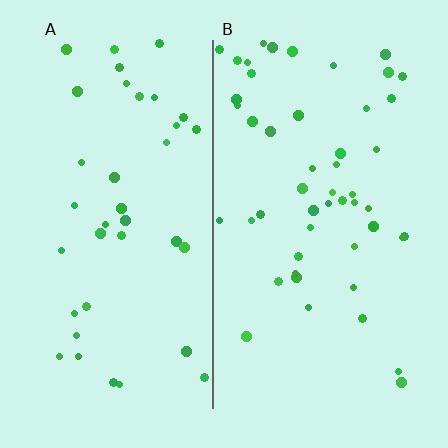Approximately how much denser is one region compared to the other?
Approximately 1.3× — region B over region A.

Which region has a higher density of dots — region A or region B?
B (the right).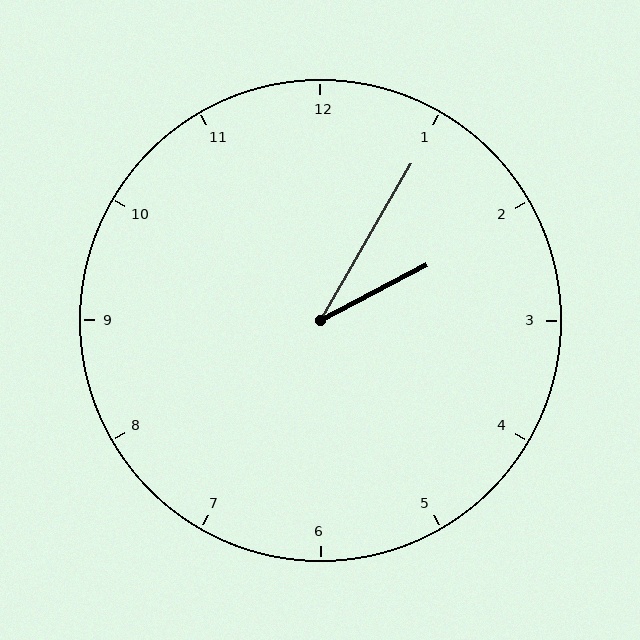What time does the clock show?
2:05.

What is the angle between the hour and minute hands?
Approximately 32 degrees.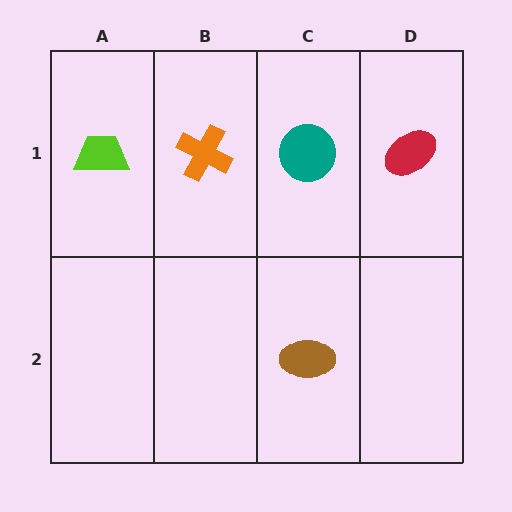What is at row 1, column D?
A red ellipse.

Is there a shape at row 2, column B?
No, that cell is empty.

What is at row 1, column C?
A teal circle.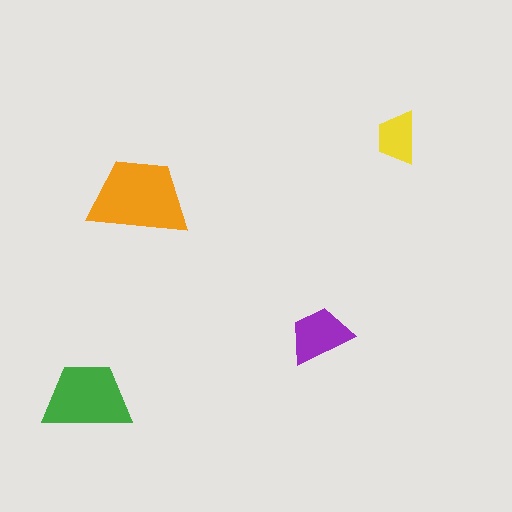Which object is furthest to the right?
The yellow trapezoid is rightmost.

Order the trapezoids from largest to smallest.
the orange one, the green one, the purple one, the yellow one.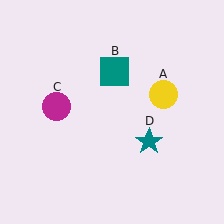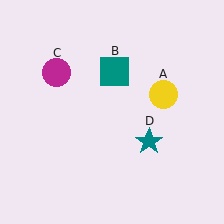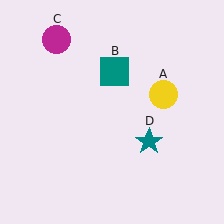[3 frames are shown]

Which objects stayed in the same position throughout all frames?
Yellow circle (object A) and teal square (object B) and teal star (object D) remained stationary.